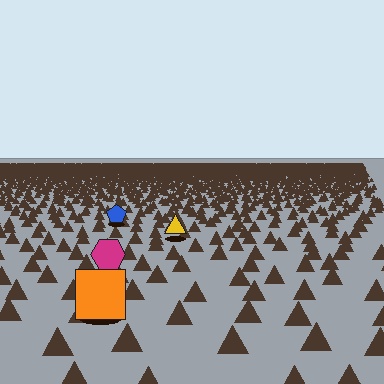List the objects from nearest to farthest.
From nearest to farthest: the orange square, the magenta hexagon, the yellow triangle, the blue pentagon.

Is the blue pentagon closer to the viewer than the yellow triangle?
No. The yellow triangle is closer — you can tell from the texture gradient: the ground texture is coarser near it.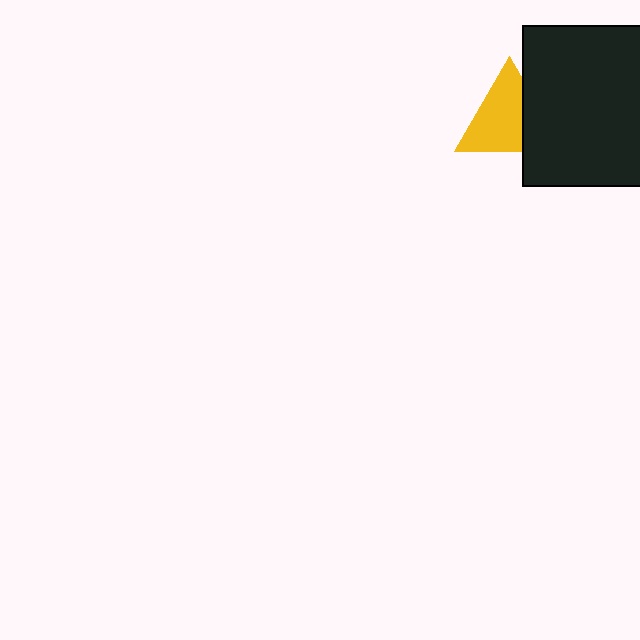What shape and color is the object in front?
The object in front is a black square.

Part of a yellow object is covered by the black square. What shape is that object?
It is a triangle.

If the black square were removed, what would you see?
You would see the complete yellow triangle.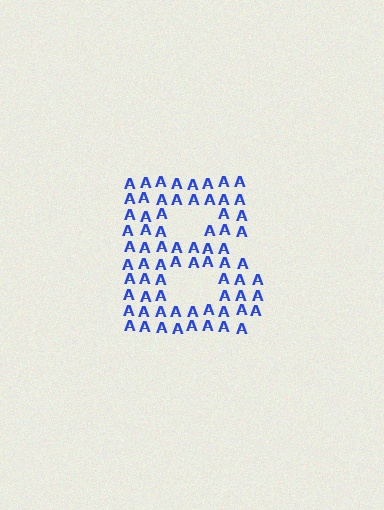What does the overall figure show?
The overall figure shows the letter B.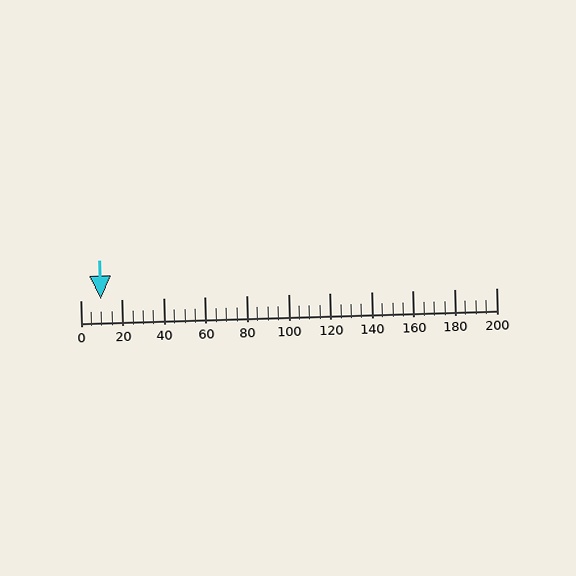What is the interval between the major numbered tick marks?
The major tick marks are spaced 20 units apart.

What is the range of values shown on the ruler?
The ruler shows values from 0 to 200.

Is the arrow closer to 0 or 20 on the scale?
The arrow is closer to 20.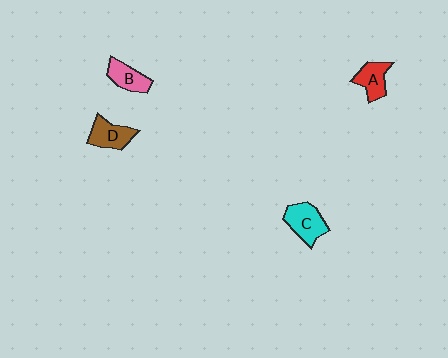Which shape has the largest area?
Shape C (cyan).